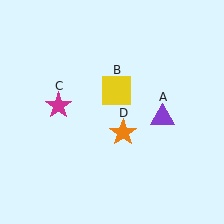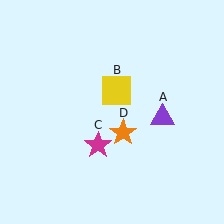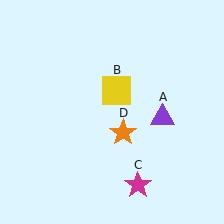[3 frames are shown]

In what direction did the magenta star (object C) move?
The magenta star (object C) moved down and to the right.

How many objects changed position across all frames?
1 object changed position: magenta star (object C).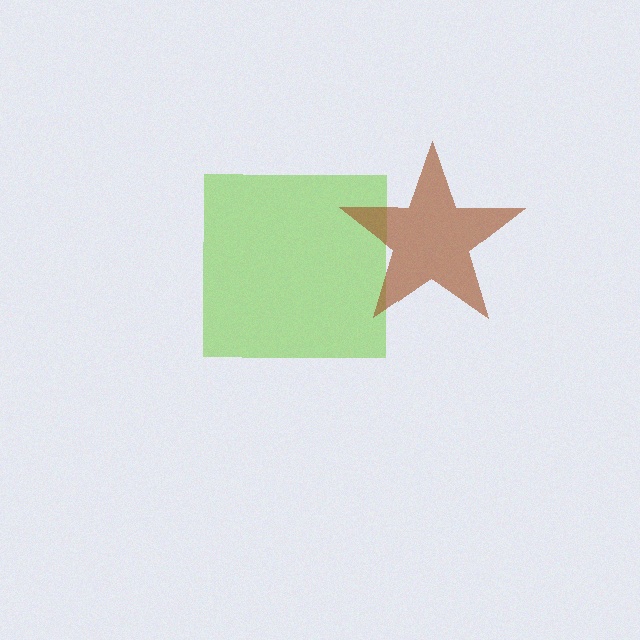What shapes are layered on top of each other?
The layered shapes are: a lime square, a brown star.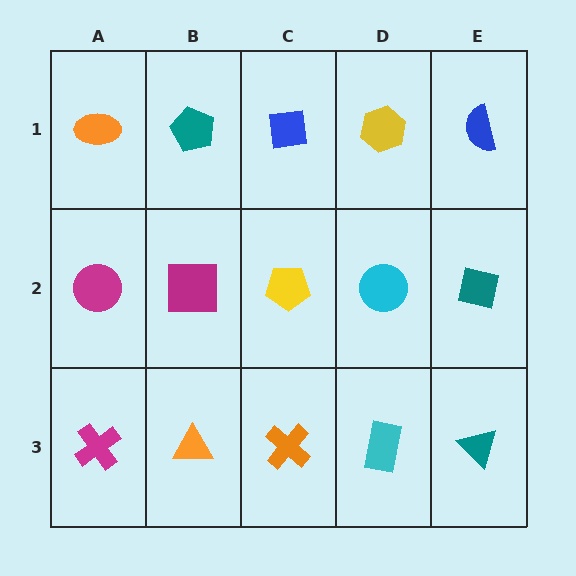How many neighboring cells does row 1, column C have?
3.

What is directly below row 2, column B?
An orange triangle.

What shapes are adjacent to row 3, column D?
A cyan circle (row 2, column D), an orange cross (row 3, column C), a teal triangle (row 3, column E).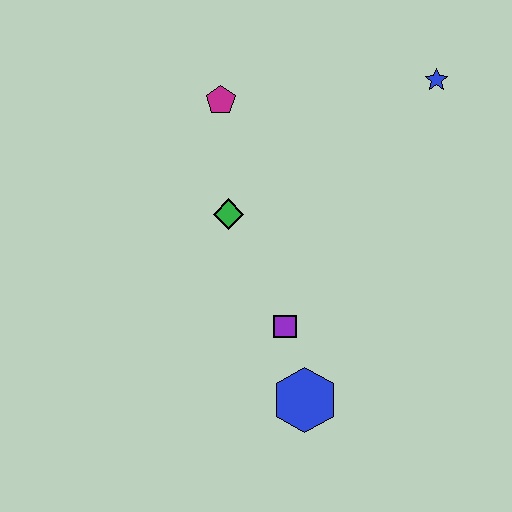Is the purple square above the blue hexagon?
Yes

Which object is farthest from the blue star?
The blue hexagon is farthest from the blue star.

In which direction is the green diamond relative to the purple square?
The green diamond is above the purple square.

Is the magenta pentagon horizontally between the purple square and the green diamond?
No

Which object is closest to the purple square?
The blue hexagon is closest to the purple square.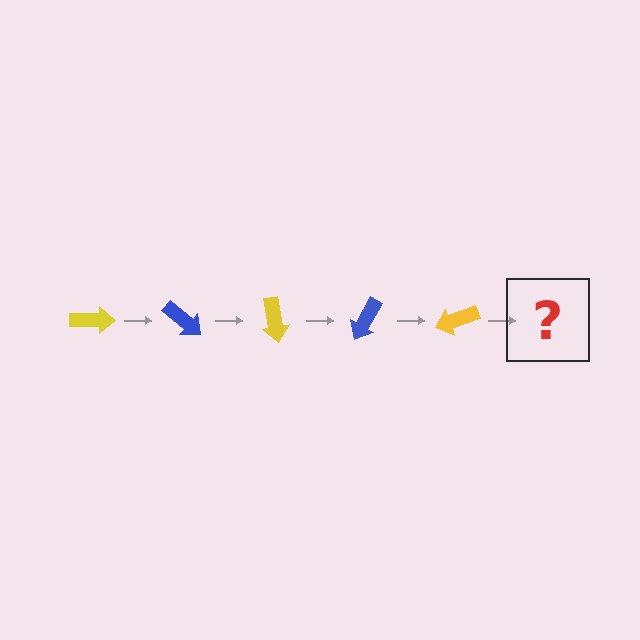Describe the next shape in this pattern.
It should be a blue arrow, rotated 200 degrees from the start.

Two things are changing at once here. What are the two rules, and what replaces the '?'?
The two rules are that it rotates 40 degrees each step and the color cycles through yellow and blue. The '?' should be a blue arrow, rotated 200 degrees from the start.